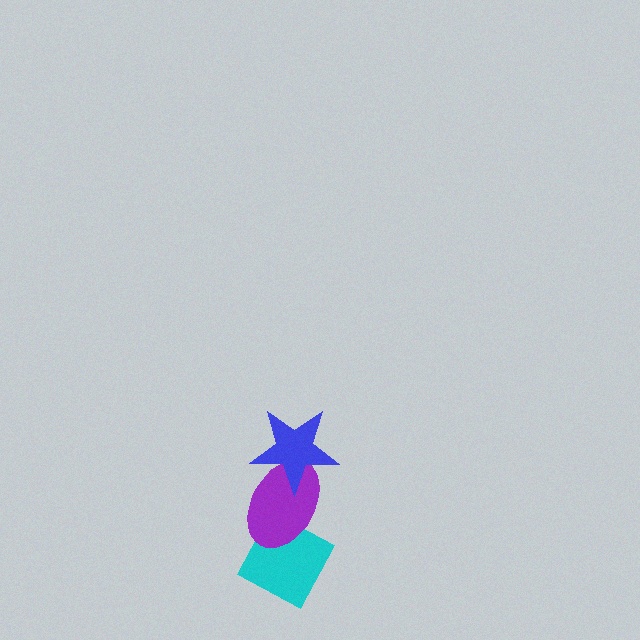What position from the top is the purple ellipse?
The purple ellipse is 2nd from the top.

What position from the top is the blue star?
The blue star is 1st from the top.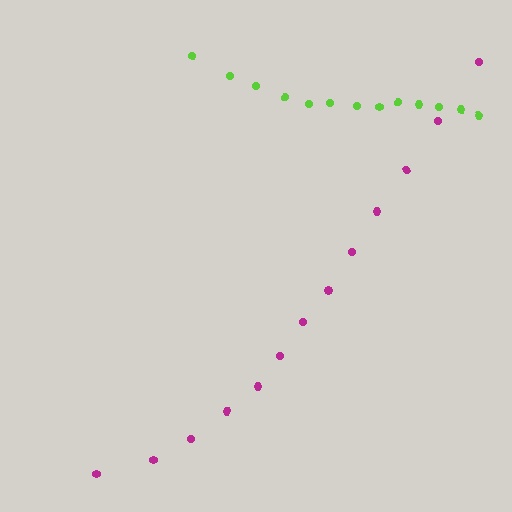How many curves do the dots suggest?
There are 2 distinct paths.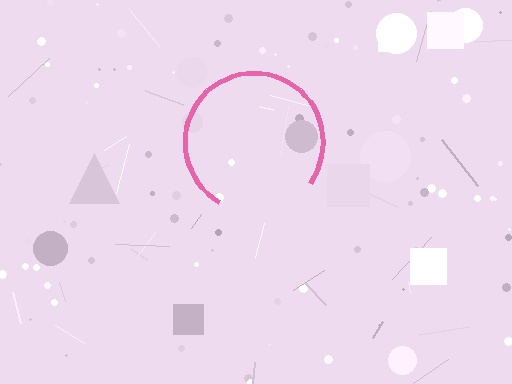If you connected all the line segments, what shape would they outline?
They would outline a circle.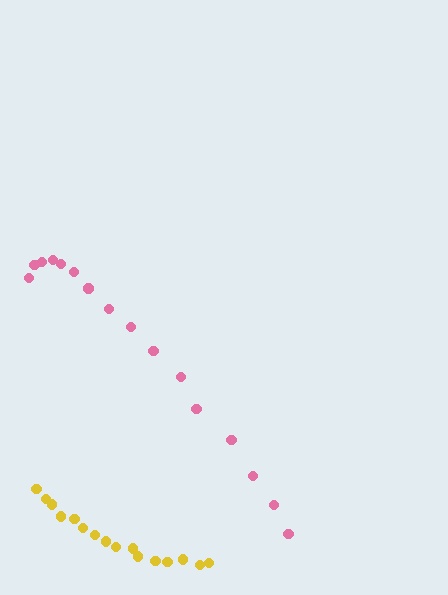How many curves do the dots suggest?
There are 2 distinct paths.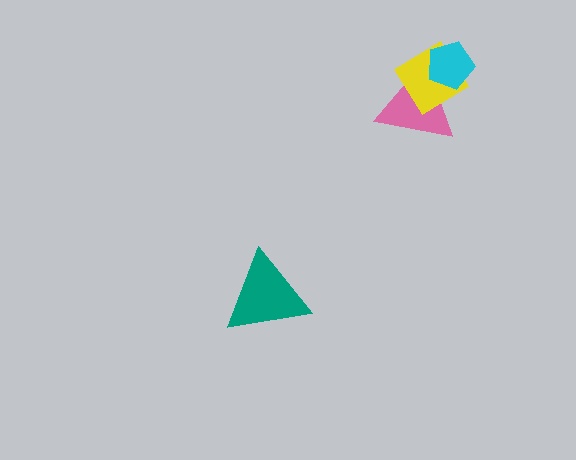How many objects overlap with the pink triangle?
2 objects overlap with the pink triangle.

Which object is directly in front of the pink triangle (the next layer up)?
The yellow diamond is directly in front of the pink triangle.